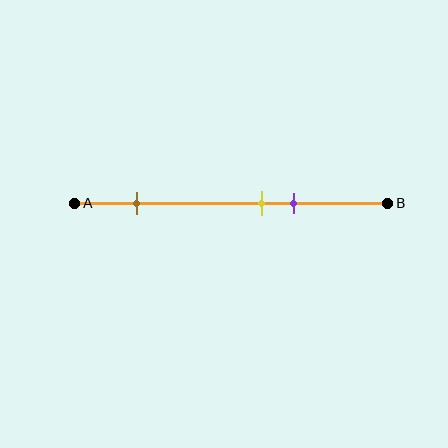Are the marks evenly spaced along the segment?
No, the marks are not evenly spaced.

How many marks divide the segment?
There are 3 marks dividing the segment.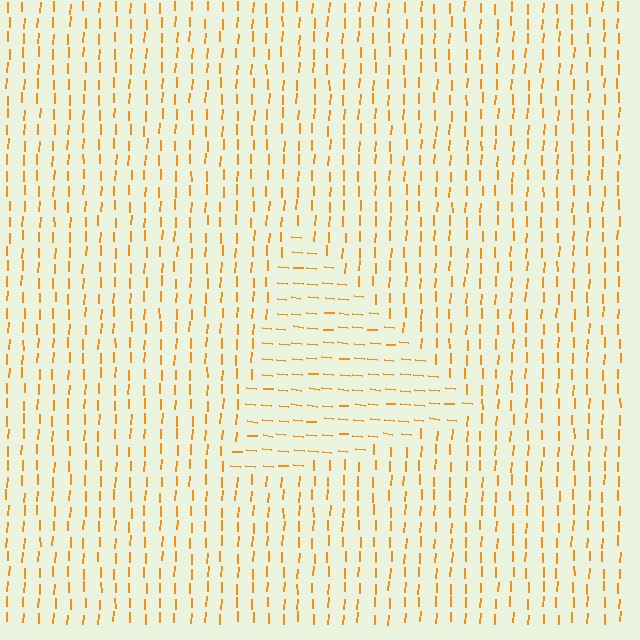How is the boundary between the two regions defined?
The boundary is defined purely by a change in line orientation (approximately 86 degrees difference). All lines are the same color and thickness.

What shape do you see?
I see a triangle.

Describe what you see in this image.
The image is filled with small orange line segments. A triangle region in the image has lines oriented differently from the surrounding lines, creating a visible texture boundary.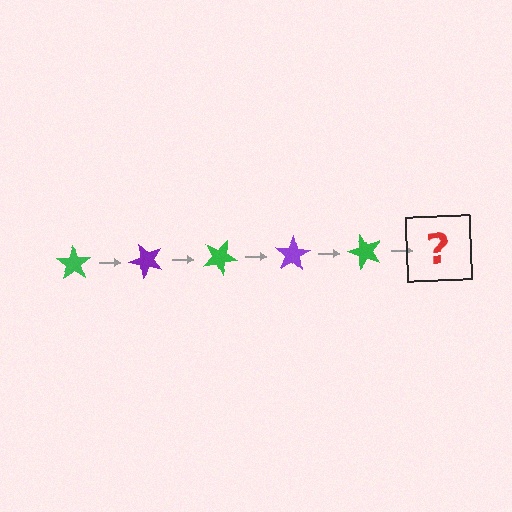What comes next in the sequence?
The next element should be a purple star, rotated 250 degrees from the start.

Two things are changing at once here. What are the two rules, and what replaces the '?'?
The two rules are that it rotates 50 degrees each step and the color cycles through green and purple. The '?' should be a purple star, rotated 250 degrees from the start.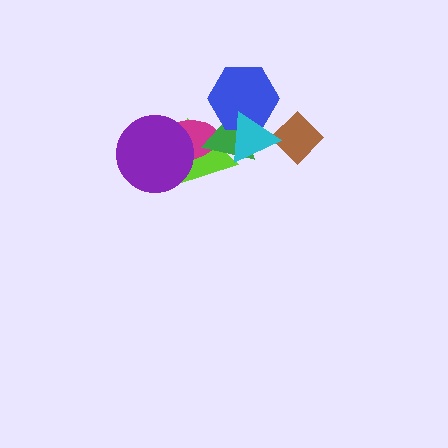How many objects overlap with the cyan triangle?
4 objects overlap with the cyan triangle.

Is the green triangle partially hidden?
Yes, it is partially covered by another shape.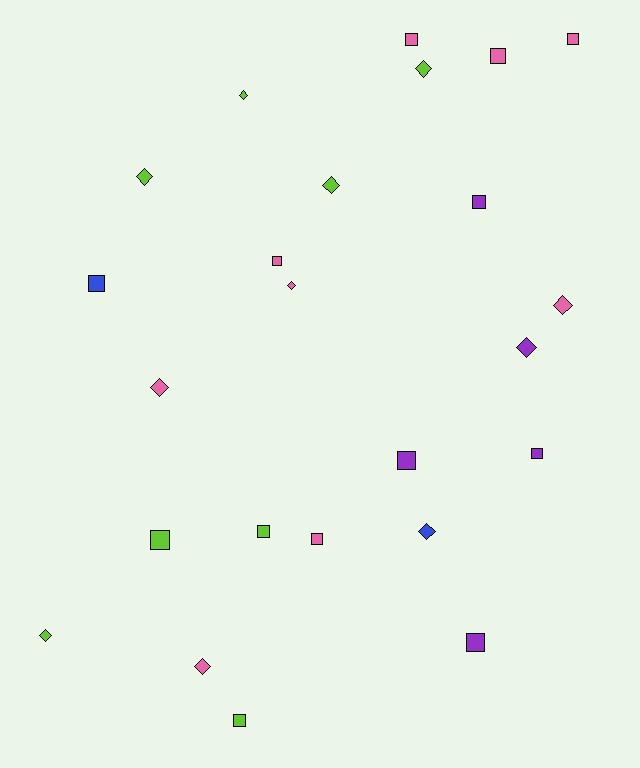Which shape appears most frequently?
Square, with 13 objects.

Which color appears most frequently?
Pink, with 9 objects.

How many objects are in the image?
There are 24 objects.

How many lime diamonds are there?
There are 5 lime diamonds.